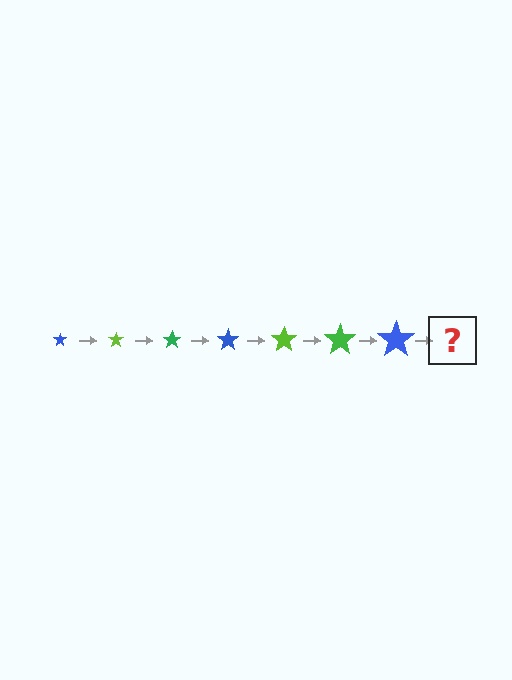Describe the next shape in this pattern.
It should be a lime star, larger than the previous one.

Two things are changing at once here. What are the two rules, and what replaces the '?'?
The two rules are that the star grows larger each step and the color cycles through blue, lime, and green. The '?' should be a lime star, larger than the previous one.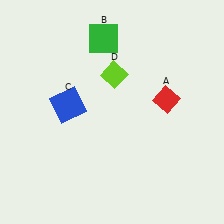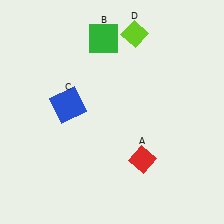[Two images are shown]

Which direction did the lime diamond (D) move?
The lime diamond (D) moved up.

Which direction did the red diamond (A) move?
The red diamond (A) moved down.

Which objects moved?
The objects that moved are: the red diamond (A), the lime diamond (D).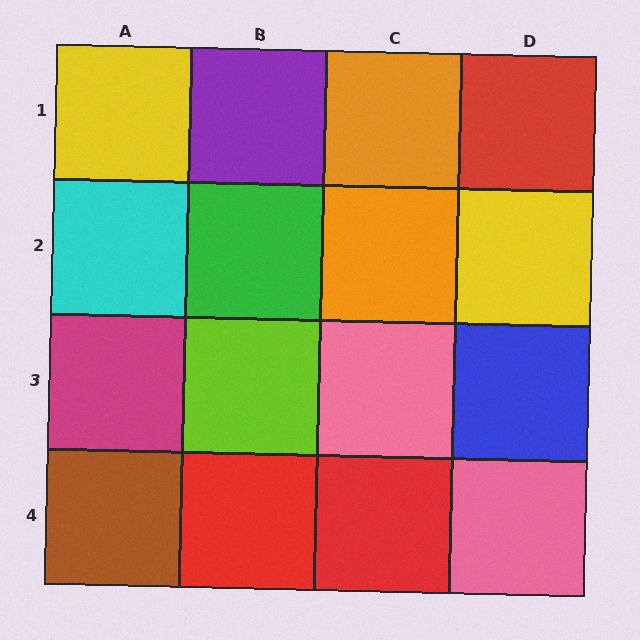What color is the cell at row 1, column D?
Red.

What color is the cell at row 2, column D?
Yellow.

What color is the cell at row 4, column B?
Red.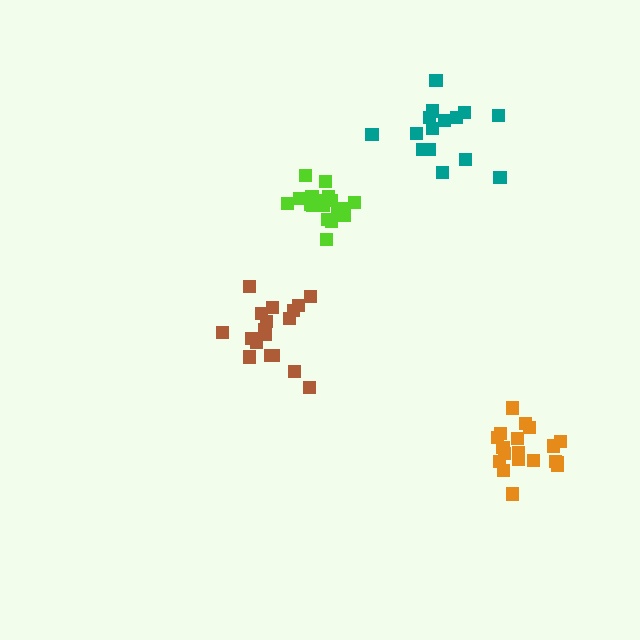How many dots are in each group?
Group 1: 18 dots, Group 2: 20 dots, Group 3: 19 dots, Group 4: 15 dots (72 total).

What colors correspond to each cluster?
The clusters are colored: brown, lime, orange, teal.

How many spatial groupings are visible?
There are 4 spatial groupings.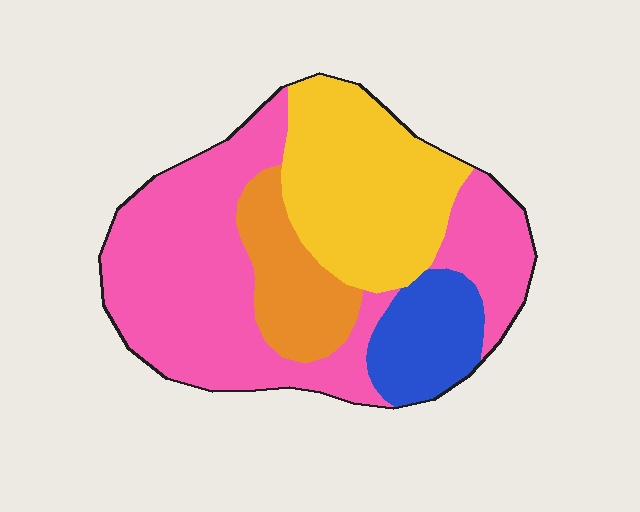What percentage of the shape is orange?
Orange covers around 15% of the shape.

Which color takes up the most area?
Pink, at roughly 50%.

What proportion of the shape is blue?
Blue takes up about one eighth (1/8) of the shape.